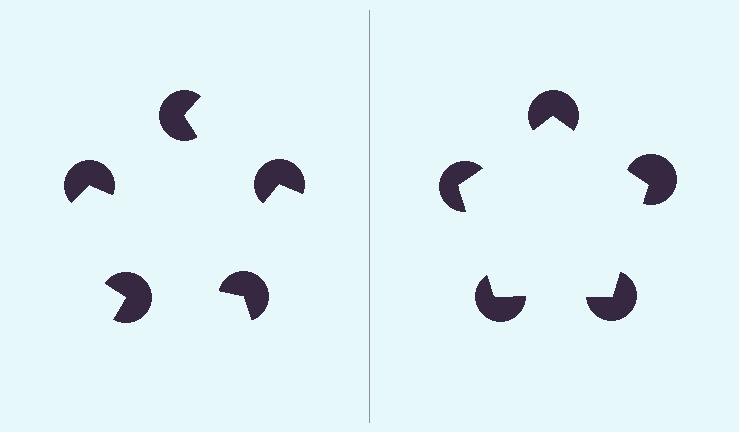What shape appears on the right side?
An illusory pentagon.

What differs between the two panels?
The pac-man discs are positioned identically on both sides; only the wedge orientations differ. On the right they align to a pentagon; on the left they are misaligned.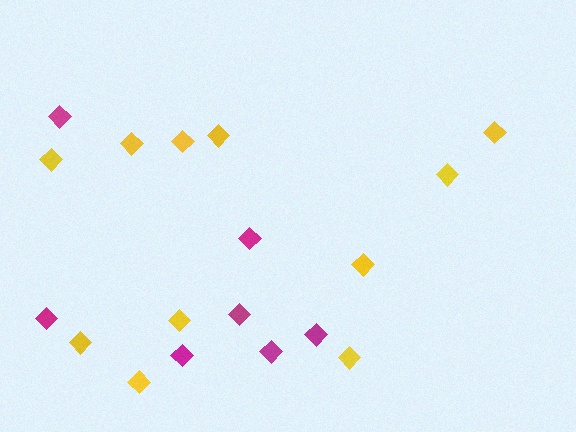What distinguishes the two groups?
There are 2 groups: one group of yellow diamonds (11) and one group of magenta diamonds (7).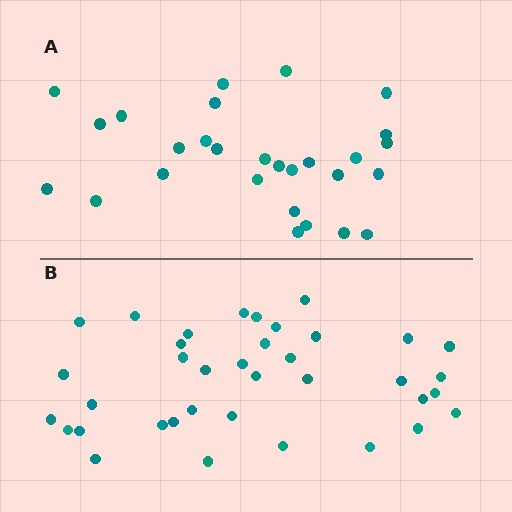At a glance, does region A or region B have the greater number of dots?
Region B (the bottom region) has more dots.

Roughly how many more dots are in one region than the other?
Region B has roughly 8 or so more dots than region A.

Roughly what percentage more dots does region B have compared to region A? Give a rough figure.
About 30% more.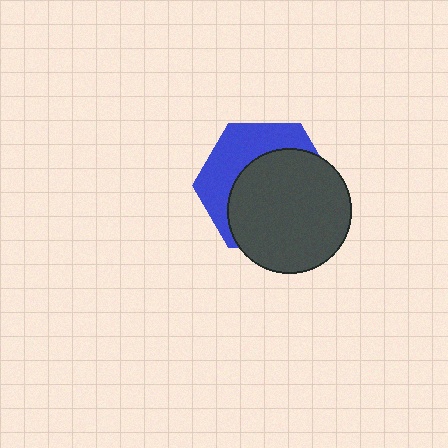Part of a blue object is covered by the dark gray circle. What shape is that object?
It is a hexagon.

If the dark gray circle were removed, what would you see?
You would see the complete blue hexagon.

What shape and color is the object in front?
The object in front is a dark gray circle.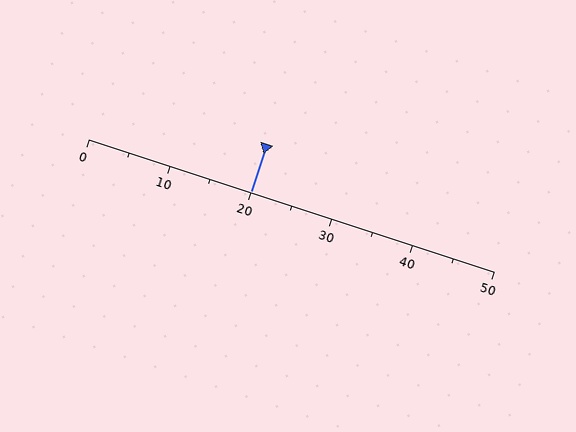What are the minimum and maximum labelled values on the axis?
The axis runs from 0 to 50.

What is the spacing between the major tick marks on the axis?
The major ticks are spaced 10 apart.